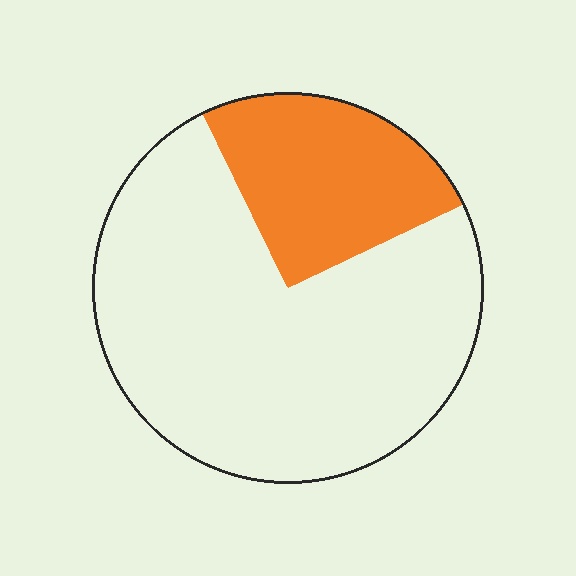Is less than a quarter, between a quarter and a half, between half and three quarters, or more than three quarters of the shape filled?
Between a quarter and a half.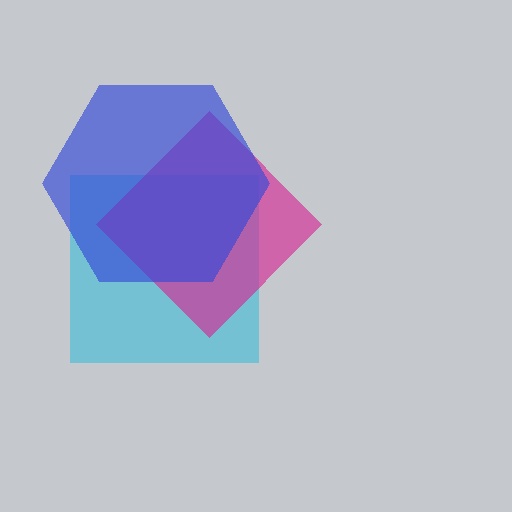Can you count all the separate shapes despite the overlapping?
Yes, there are 3 separate shapes.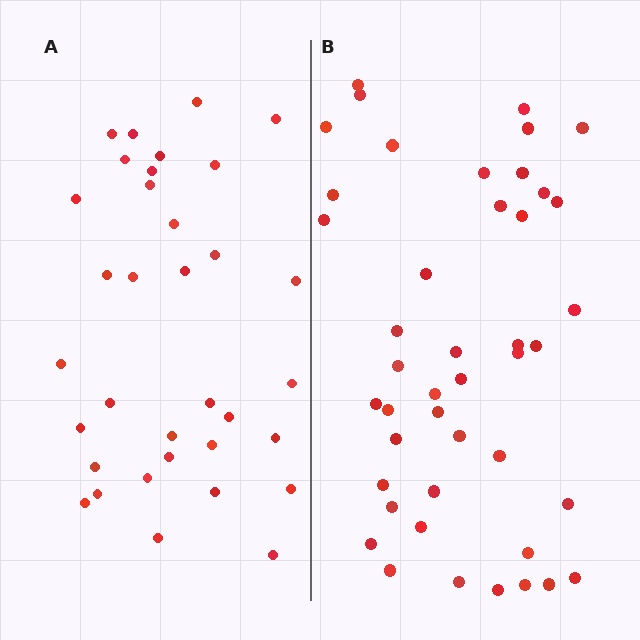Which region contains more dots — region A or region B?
Region B (the right region) has more dots.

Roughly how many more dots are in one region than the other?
Region B has roughly 10 or so more dots than region A.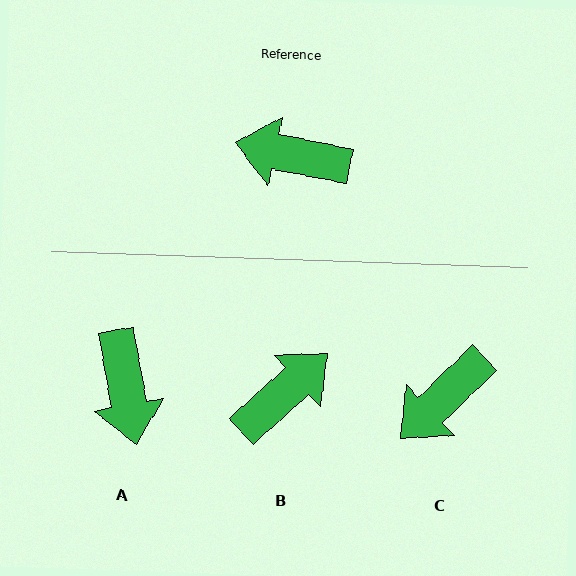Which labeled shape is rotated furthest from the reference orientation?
B, about 126 degrees away.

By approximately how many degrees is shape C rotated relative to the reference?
Approximately 55 degrees counter-clockwise.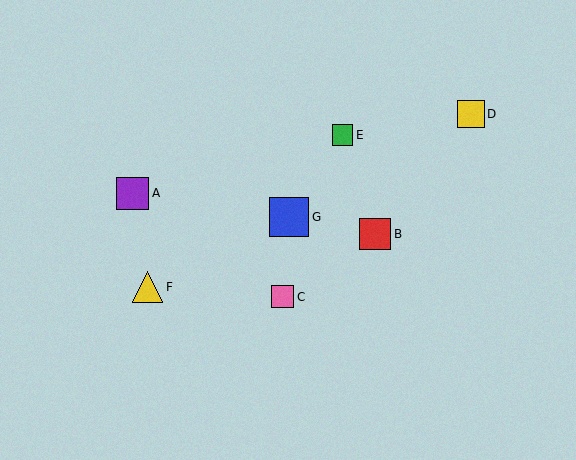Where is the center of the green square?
The center of the green square is at (342, 135).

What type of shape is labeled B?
Shape B is a red square.